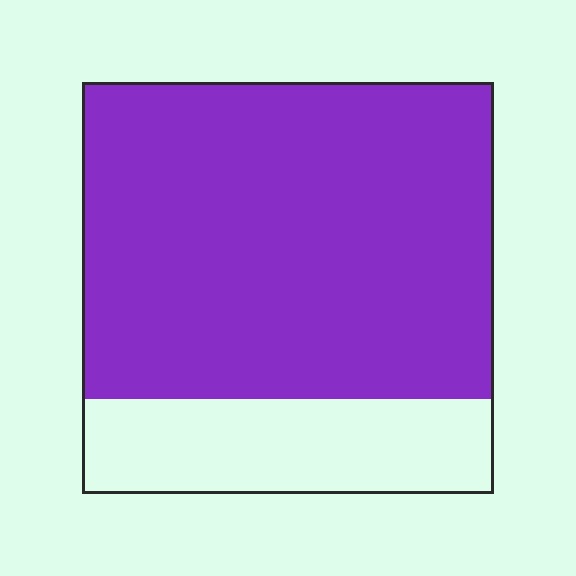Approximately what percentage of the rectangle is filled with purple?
Approximately 75%.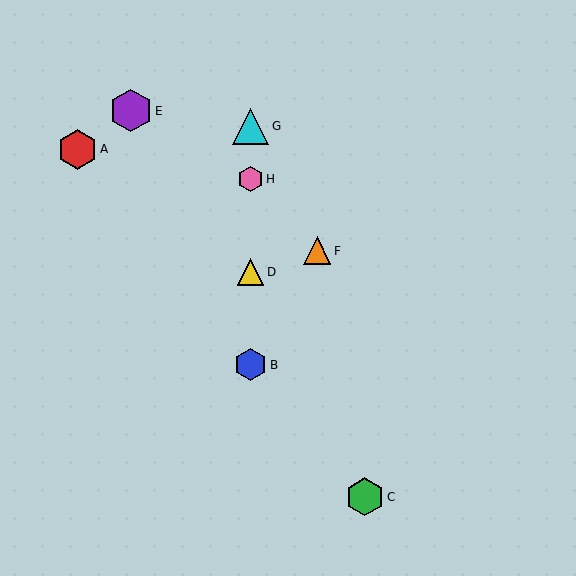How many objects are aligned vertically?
4 objects (B, D, G, H) are aligned vertically.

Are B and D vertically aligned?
Yes, both are at x≈251.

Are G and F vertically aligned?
No, G is at x≈251 and F is at x≈317.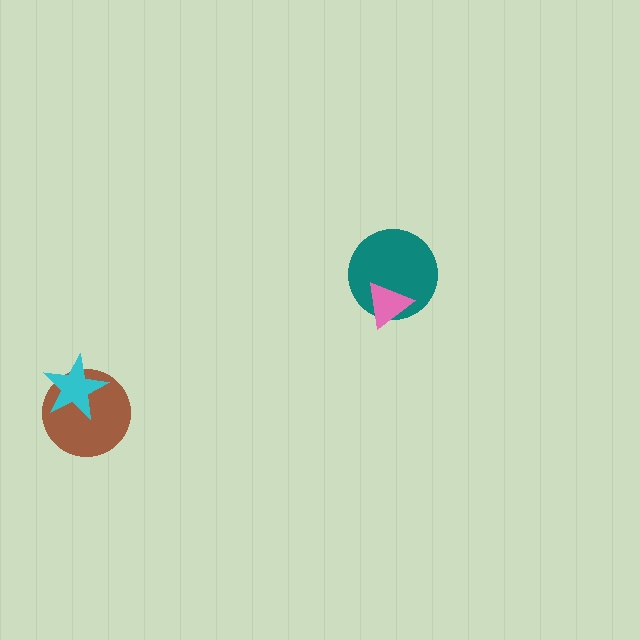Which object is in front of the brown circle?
The cyan star is in front of the brown circle.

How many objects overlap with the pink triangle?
1 object overlaps with the pink triangle.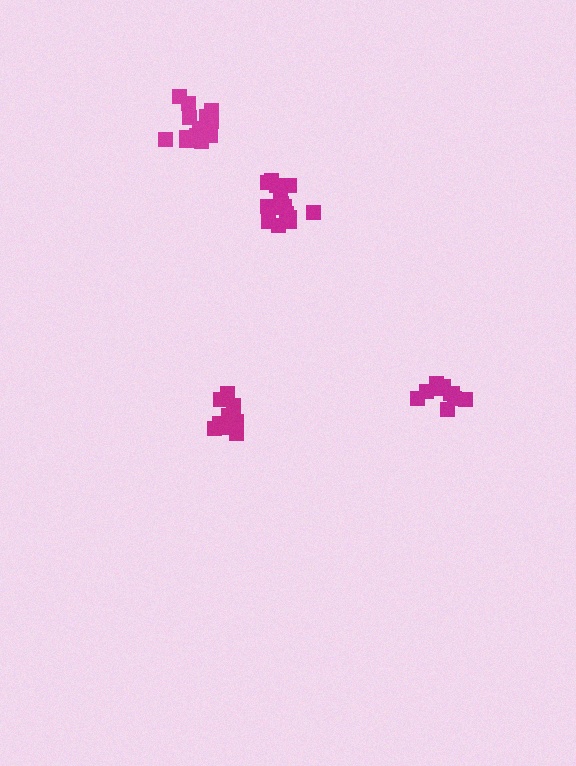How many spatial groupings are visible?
There are 4 spatial groupings.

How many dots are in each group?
Group 1: 15 dots, Group 2: 11 dots, Group 3: 11 dots, Group 4: 15 dots (52 total).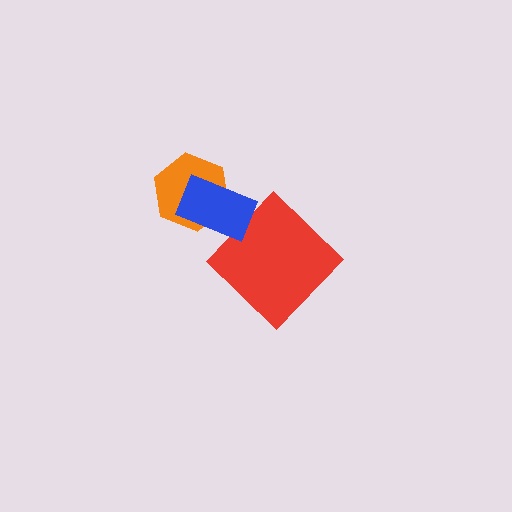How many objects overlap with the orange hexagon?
1 object overlaps with the orange hexagon.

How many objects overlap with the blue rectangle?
1 object overlaps with the blue rectangle.